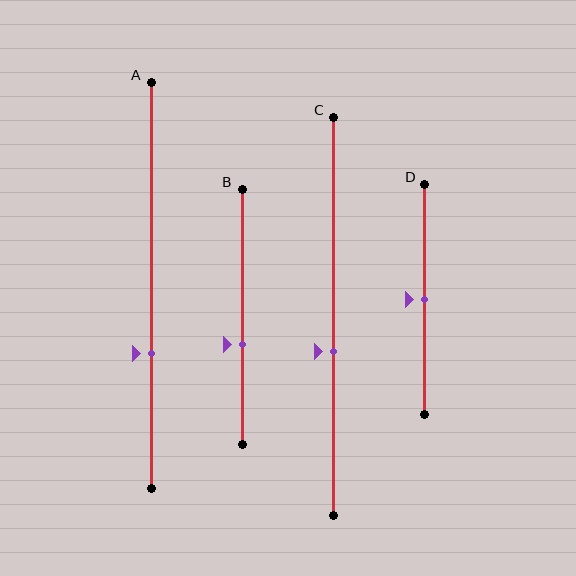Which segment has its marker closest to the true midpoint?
Segment D has its marker closest to the true midpoint.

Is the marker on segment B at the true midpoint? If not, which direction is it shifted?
No, the marker on segment B is shifted downward by about 11% of the segment length.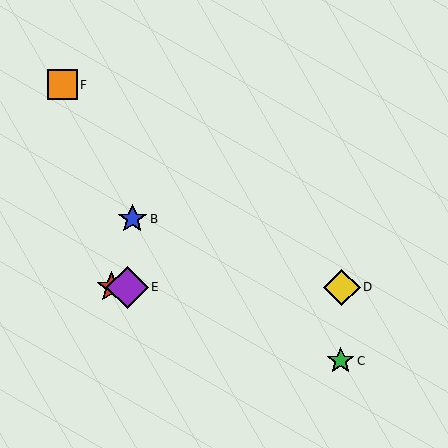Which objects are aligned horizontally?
Objects A, D, E are aligned horizontally.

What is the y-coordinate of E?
Object E is at y≈287.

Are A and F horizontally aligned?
No, A is at y≈287 and F is at y≈85.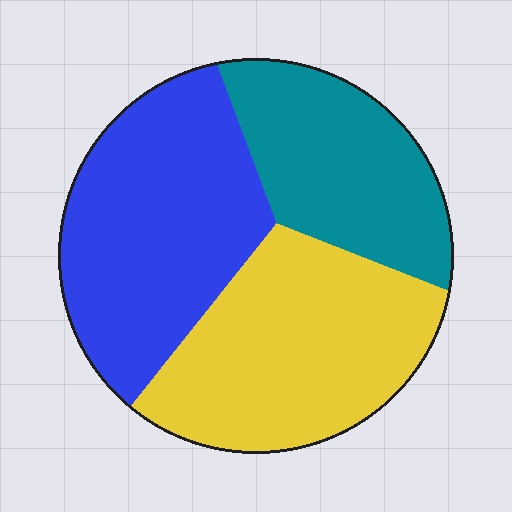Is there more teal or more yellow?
Yellow.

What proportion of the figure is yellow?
Yellow takes up about three eighths (3/8) of the figure.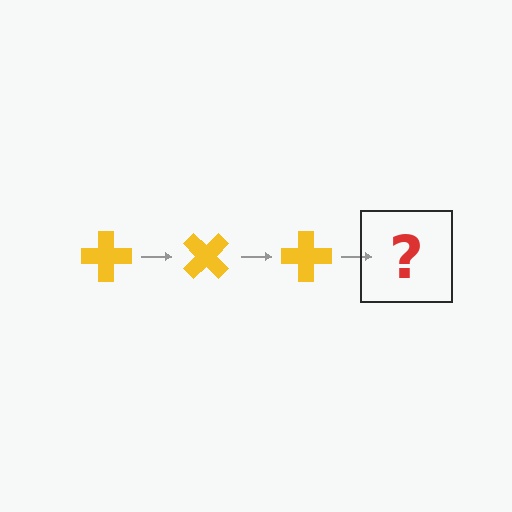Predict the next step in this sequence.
The next step is a yellow cross rotated 135 degrees.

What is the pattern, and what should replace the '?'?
The pattern is that the cross rotates 45 degrees each step. The '?' should be a yellow cross rotated 135 degrees.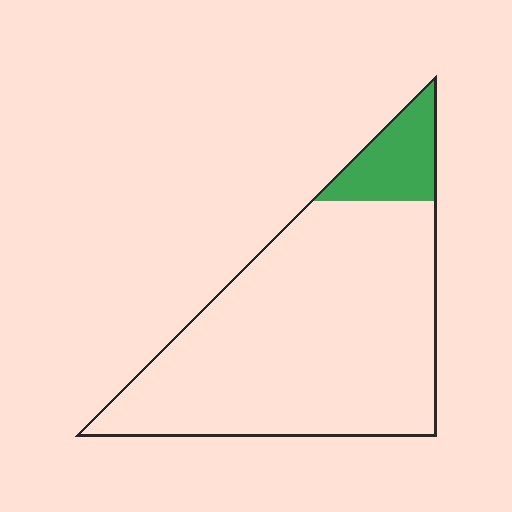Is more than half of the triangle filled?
No.